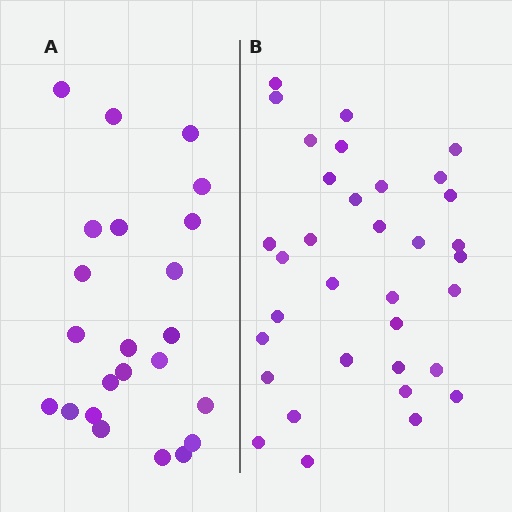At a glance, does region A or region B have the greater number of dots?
Region B (the right region) has more dots.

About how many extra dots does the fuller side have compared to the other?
Region B has roughly 12 or so more dots than region A.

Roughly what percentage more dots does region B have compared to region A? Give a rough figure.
About 50% more.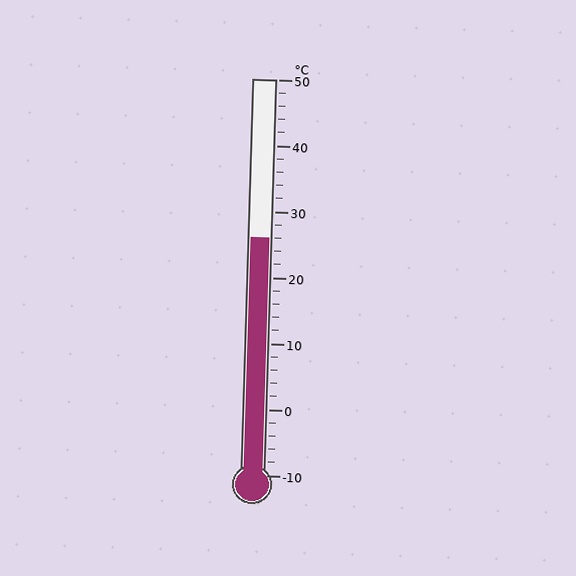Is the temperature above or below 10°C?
The temperature is above 10°C.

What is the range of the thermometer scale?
The thermometer scale ranges from -10°C to 50°C.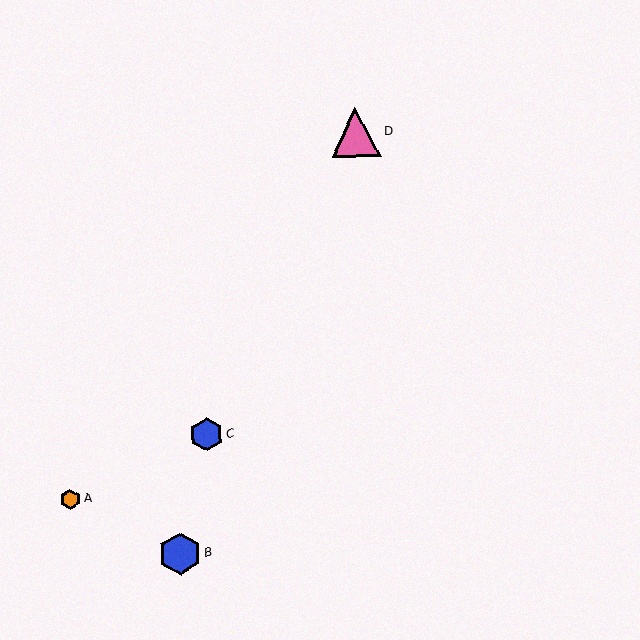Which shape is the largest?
The pink triangle (labeled D) is the largest.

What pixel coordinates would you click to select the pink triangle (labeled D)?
Click at (356, 132) to select the pink triangle D.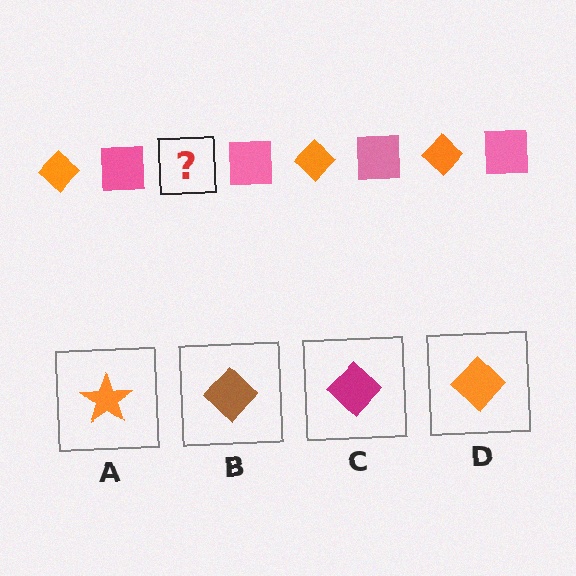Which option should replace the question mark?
Option D.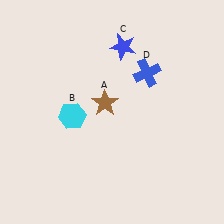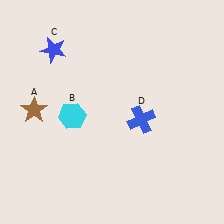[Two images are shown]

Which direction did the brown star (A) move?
The brown star (A) moved left.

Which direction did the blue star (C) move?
The blue star (C) moved left.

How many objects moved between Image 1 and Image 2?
3 objects moved between the two images.